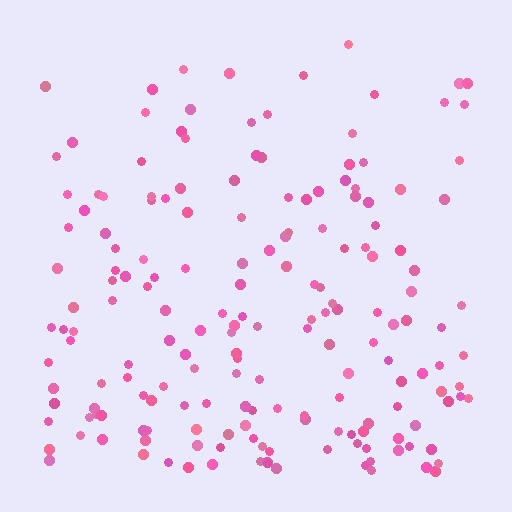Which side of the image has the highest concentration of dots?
The bottom.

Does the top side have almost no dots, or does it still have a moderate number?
Still a moderate number, just noticeably fewer than the bottom.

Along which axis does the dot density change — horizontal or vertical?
Vertical.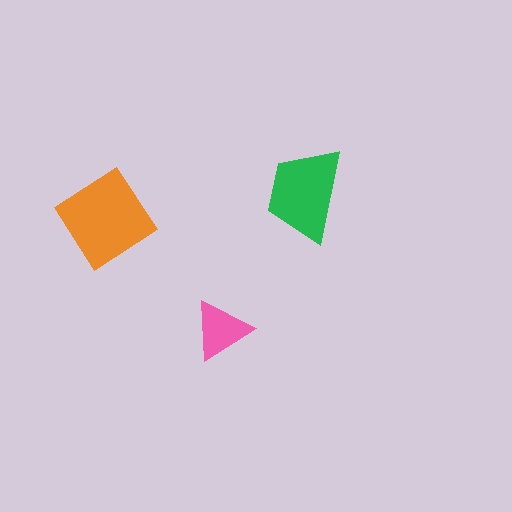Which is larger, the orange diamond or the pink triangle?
The orange diamond.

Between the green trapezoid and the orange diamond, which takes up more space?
The orange diamond.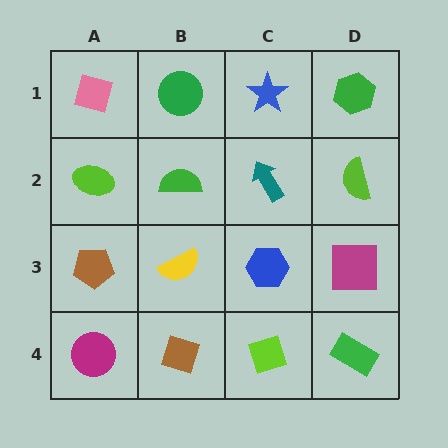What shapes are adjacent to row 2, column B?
A green circle (row 1, column B), a yellow semicircle (row 3, column B), a lime ellipse (row 2, column A), a teal arrow (row 2, column C).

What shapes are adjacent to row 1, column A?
A lime ellipse (row 2, column A), a green circle (row 1, column B).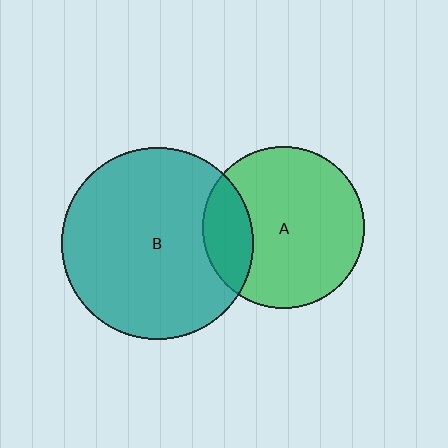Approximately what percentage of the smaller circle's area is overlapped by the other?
Approximately 20%.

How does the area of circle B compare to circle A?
Approximately 1.4 times.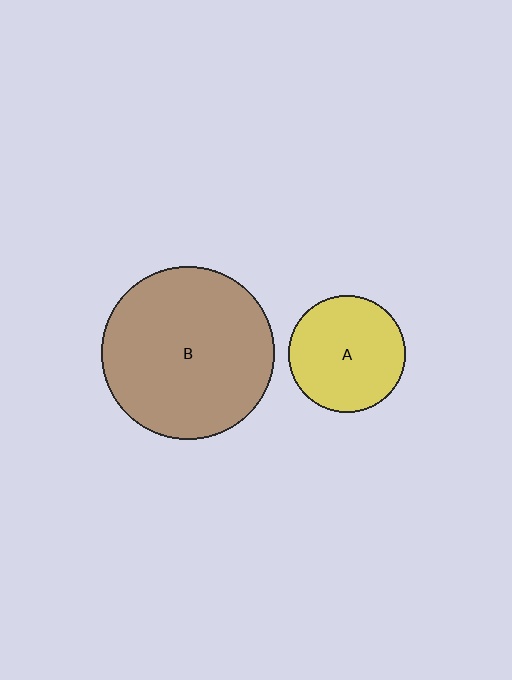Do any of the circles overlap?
No, none of the circles overlap.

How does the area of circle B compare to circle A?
Approximately 2.2 times.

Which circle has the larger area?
Circle B (brown).